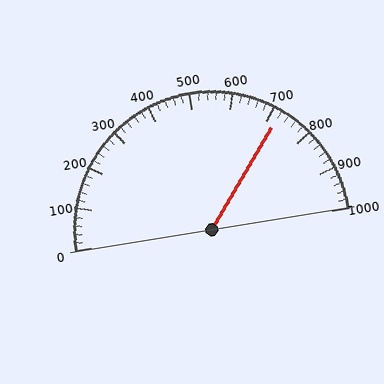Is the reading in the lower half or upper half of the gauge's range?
The reading is in the upper half of the range (0 to 1000).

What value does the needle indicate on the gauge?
The needle indicates approximately 720.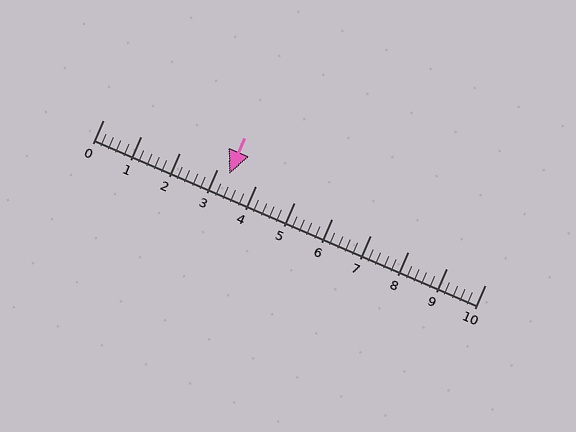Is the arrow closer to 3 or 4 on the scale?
The arrow is closer to 3.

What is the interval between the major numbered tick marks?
The major tick marks are spaced 1 units apart.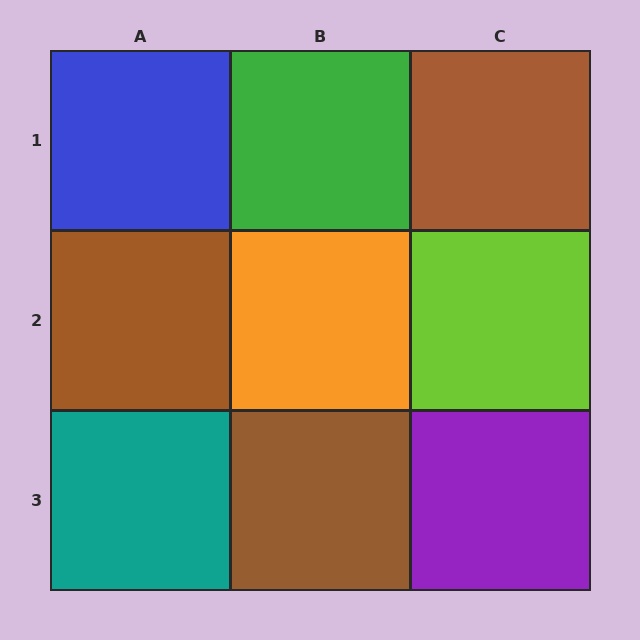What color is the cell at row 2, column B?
Orange.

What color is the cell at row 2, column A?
Brown.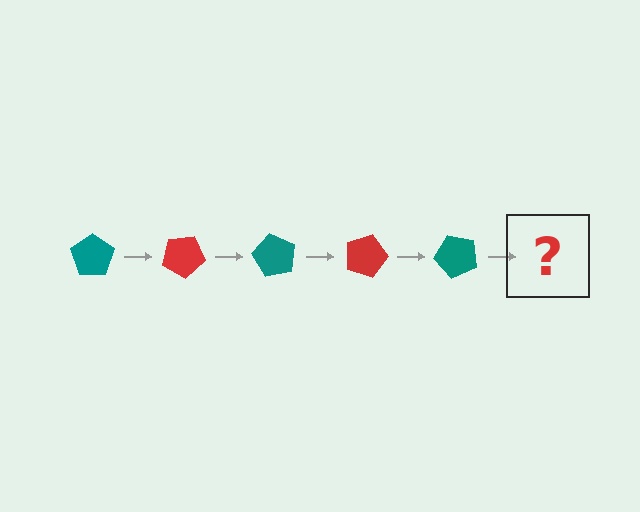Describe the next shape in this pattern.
It should be a red pentagon, rotated 150 degrees from the start.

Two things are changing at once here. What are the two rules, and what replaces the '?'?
The two rules are that it rotates 30 degrees each step and the color cycles through teal and red. The '?' should be a red pentagon, rotated 150 degrees from the start.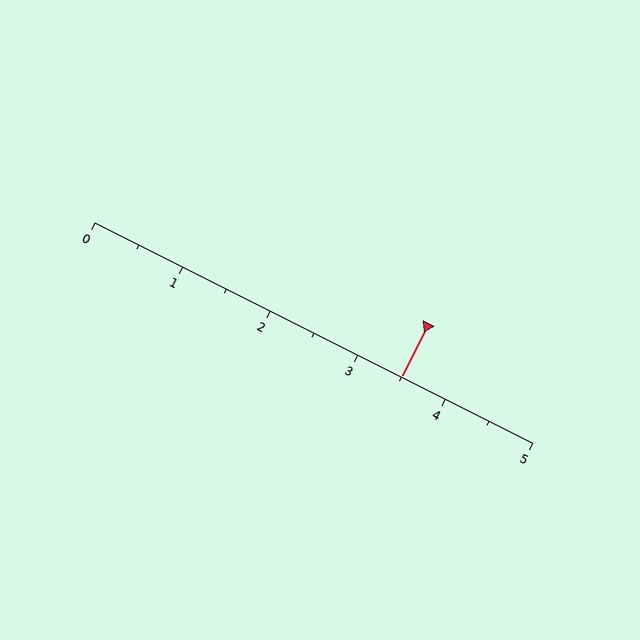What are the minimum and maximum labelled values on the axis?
The axis runs from 0 to 5.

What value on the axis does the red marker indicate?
The marker indicates approximately 3.5.